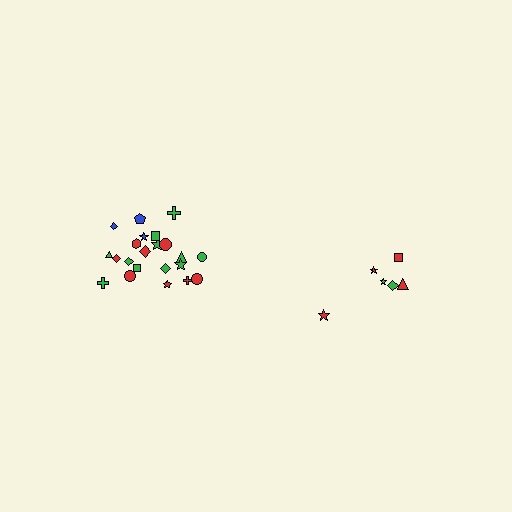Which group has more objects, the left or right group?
The left group.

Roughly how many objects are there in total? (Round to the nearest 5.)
Roughly 30 objects in total.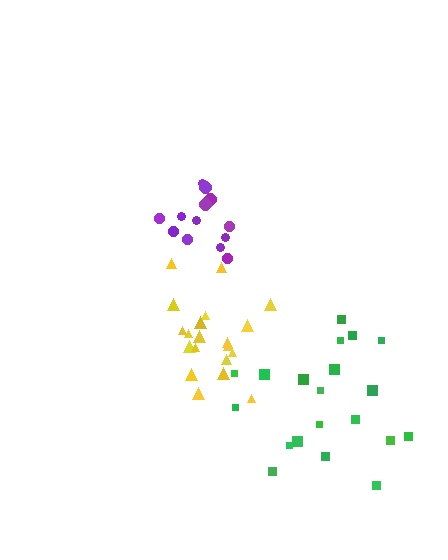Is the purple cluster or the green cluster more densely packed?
Purple.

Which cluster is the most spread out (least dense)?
Green.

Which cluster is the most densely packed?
Purple.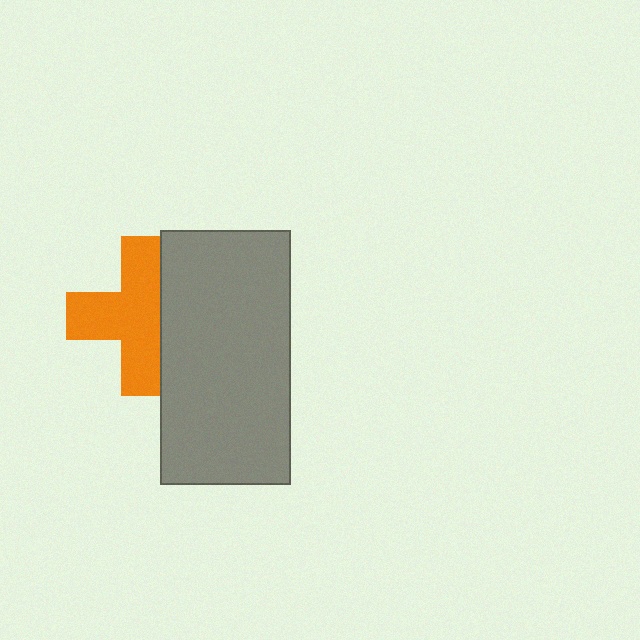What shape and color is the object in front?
The object in front is a gray rectangle.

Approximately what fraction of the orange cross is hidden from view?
Roughly 33% of the orange cross is hidden behind the gray rectangle.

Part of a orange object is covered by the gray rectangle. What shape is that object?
It is a cross.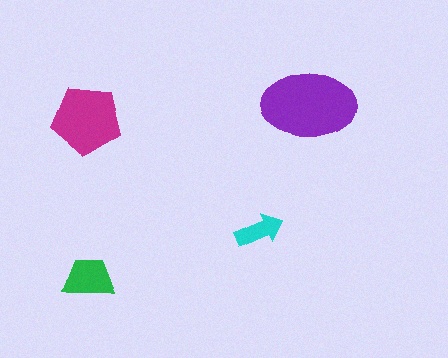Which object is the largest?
The purple ellipse.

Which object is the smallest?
The cyan arrow.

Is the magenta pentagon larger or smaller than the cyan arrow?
Larger.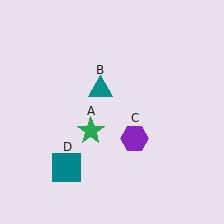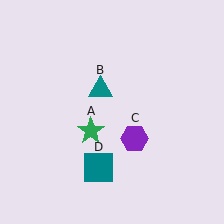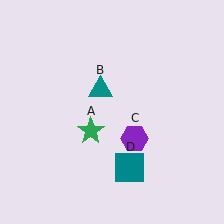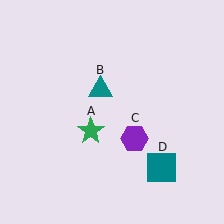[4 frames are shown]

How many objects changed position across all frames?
1 object changed position: teal square (object D).